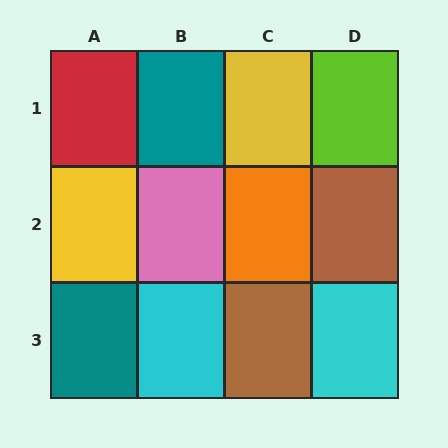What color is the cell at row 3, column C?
Brown.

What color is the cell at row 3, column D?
Cyan.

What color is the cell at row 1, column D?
Lime.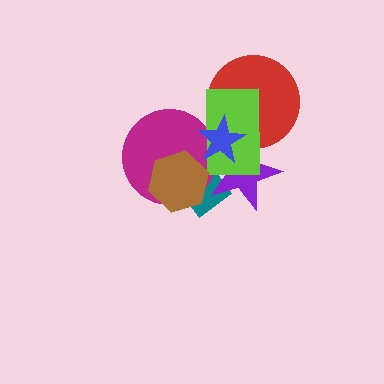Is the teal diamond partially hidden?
Yes, it is partially covered by another shape.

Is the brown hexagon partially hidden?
No, no other shape covers it.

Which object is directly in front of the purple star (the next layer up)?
The red circle is directly in front of the purple star.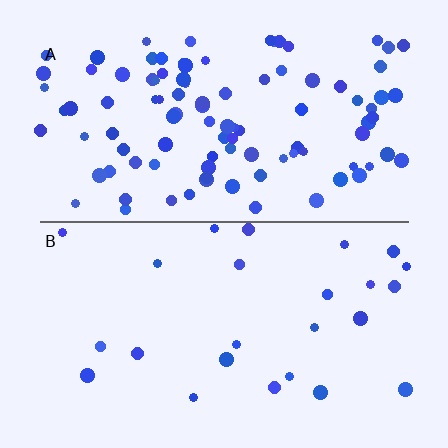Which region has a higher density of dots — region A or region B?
A (the top).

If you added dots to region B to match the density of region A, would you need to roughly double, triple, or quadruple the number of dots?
Approximately quadruple.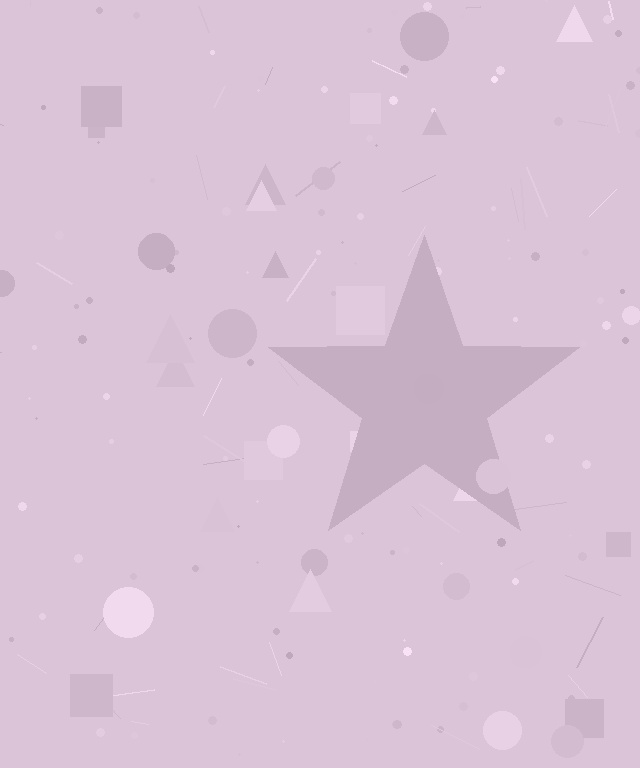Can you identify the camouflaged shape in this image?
The camouflaged shape is a star.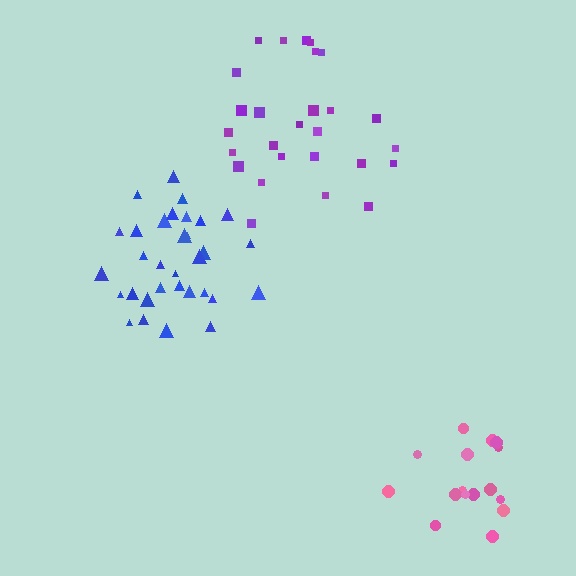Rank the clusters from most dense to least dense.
blue, pink, purple.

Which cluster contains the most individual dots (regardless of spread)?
Blue (32).